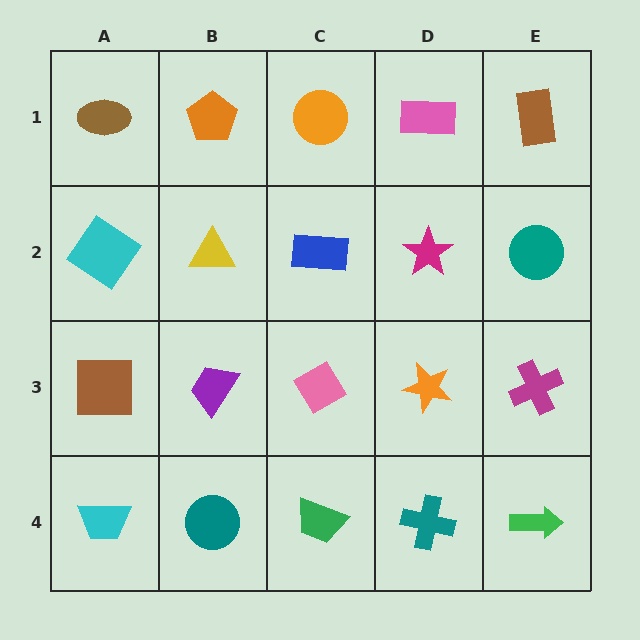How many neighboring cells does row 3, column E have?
3.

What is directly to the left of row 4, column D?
A green trapezoid.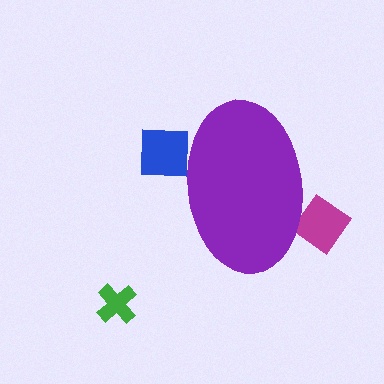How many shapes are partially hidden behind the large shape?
2 shapes are partially hidden.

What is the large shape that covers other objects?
A purple ellipse.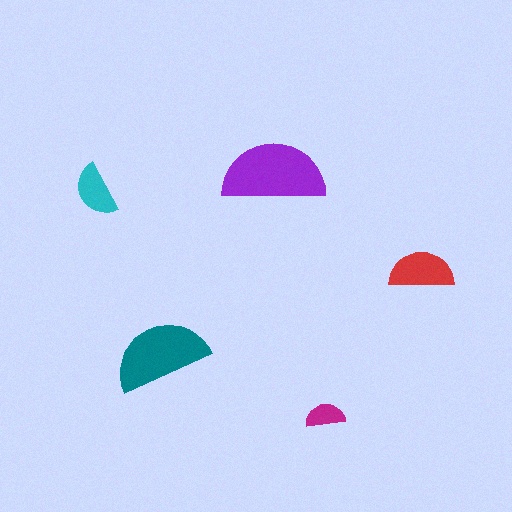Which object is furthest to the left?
The cyan semicircle is leftmost.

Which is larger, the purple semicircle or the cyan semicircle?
The purple one.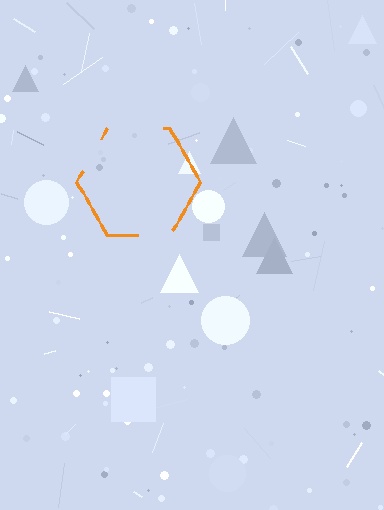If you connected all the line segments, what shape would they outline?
They would outline a hexagon.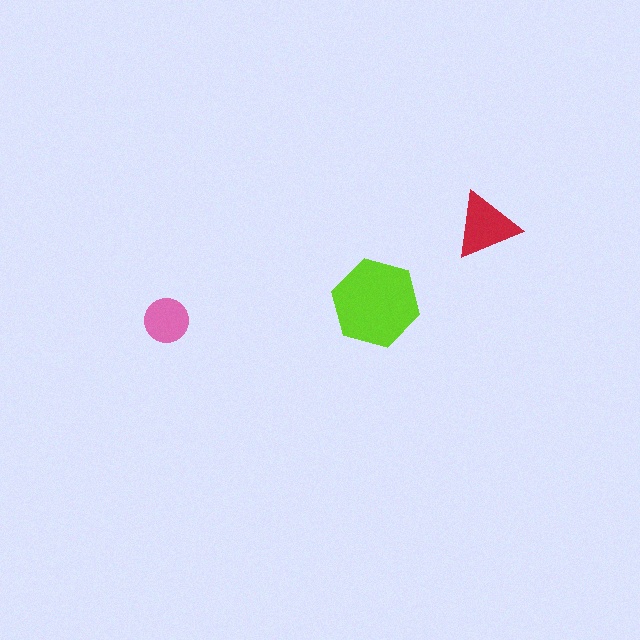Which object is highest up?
The red triangle is topmost.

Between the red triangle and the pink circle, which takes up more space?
The red triangle.